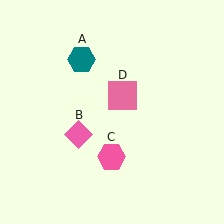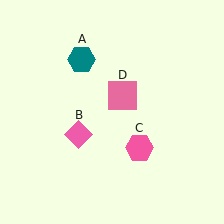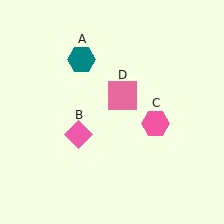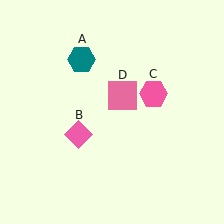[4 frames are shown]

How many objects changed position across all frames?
1 object changed position: pink hexagon (object C).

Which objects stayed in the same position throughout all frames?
Teal hexagon (object A) and pink diamond (object B) and pink square (object D) remained stationary.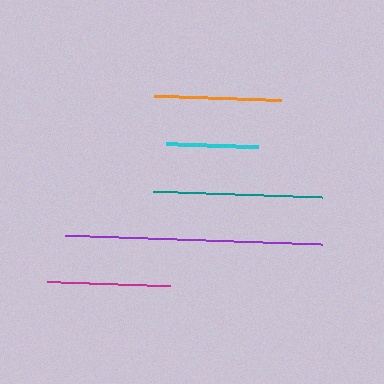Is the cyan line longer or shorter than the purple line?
The purple line is longer than the cyan line.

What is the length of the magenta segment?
The magenta segment is approximately 123 pixels long.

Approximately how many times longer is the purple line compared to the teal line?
The purple line is approximately 1.5 times the length of the teal line.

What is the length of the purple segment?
The purple segment is approximately 258 pixels long.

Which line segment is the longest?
The purple line is the longest at approximately 258 pixels.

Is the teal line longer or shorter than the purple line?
The purple line is longer than the teal line.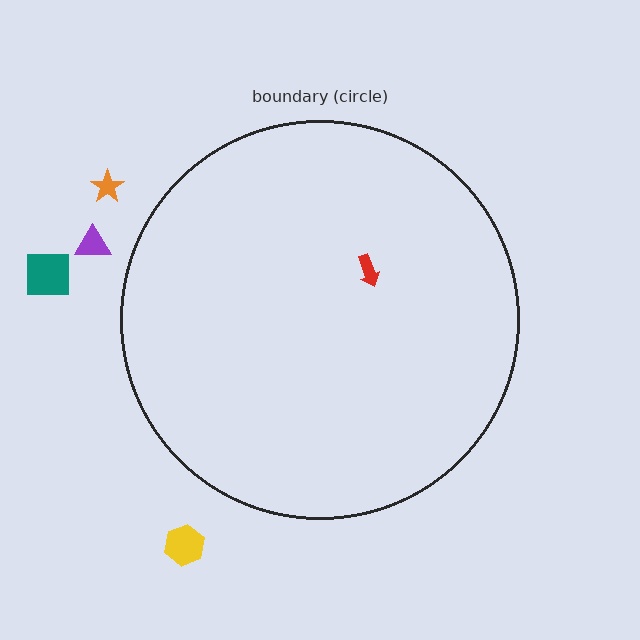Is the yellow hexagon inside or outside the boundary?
Outside.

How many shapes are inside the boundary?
1 inside, 4 outside.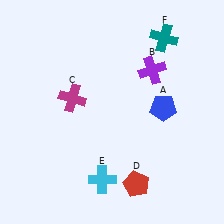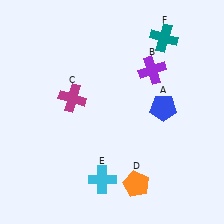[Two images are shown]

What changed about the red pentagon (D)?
In Image 1, D is red. In Image 2, it changed to orange.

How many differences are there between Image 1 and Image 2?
There is 1 difference between the two images.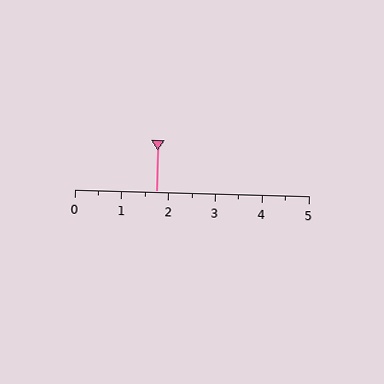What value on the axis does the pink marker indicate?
The marker indicates approximately 1.8.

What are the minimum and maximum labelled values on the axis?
The axis runs from 0 to 5.